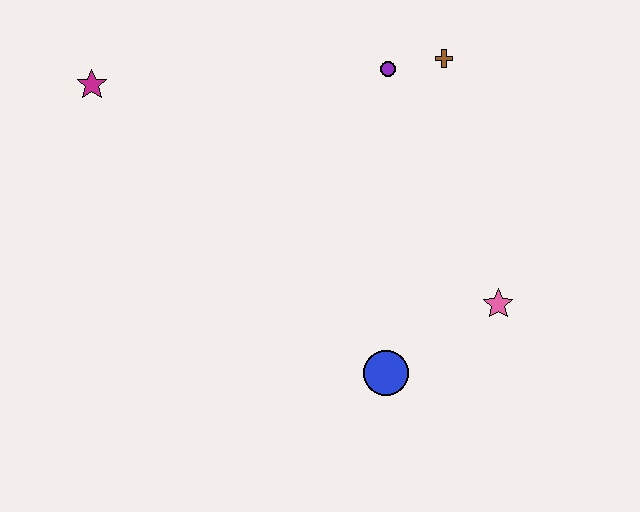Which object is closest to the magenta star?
The purple circle is closest to the magenta star.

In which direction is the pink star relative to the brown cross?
The pink star is below the brown cross.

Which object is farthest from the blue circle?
The magenta star is farthest from the blue circle.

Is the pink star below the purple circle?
Yes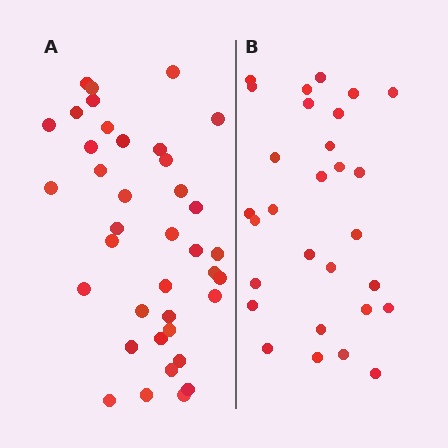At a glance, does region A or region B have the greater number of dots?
Region A (the left region) has more dots.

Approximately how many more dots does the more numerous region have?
Region A has roughly 8 or so more dots than region B.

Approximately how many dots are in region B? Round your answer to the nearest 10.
About 30 dots. (The exact count is 29, which rounds to 30.)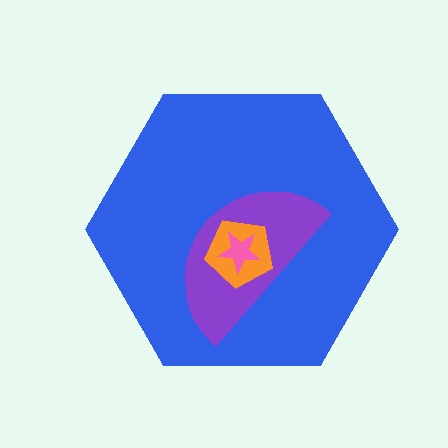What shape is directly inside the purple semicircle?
The orange pentagon.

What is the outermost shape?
The blue hexagon.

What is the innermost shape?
The pink star.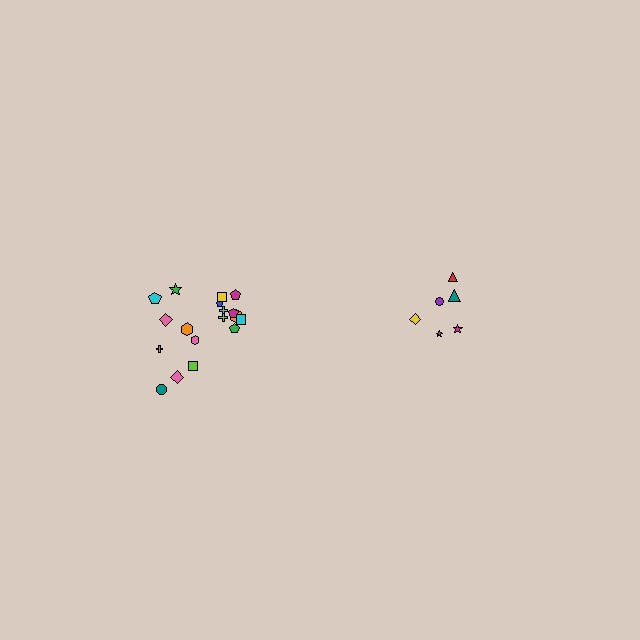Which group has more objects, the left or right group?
The left group.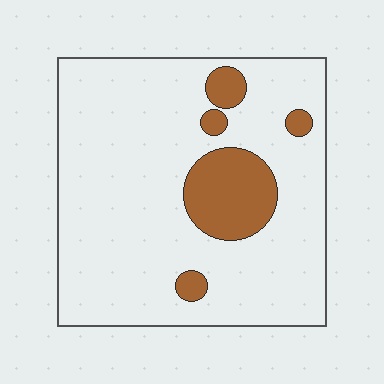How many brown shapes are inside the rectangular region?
5.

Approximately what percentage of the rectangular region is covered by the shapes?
Approximately 15%.